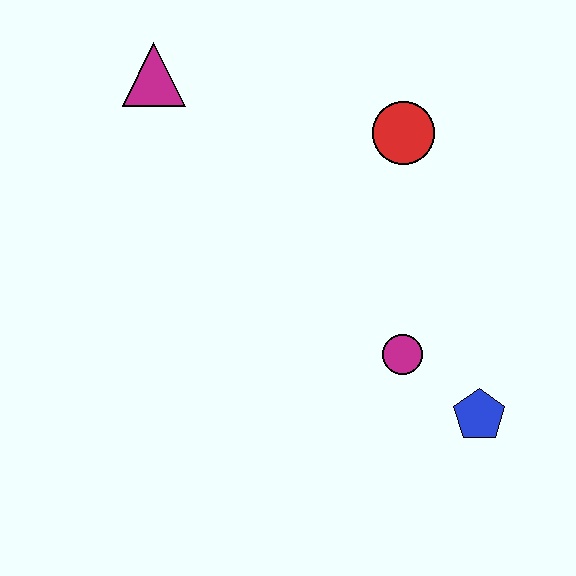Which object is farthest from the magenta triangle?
The blue pentagon is farthest from the magenta triangle.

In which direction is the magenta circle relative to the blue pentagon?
The magenta circle is to the left of the blue pentagon.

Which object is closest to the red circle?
The magenta circle is closest to the red circle.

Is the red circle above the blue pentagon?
Yes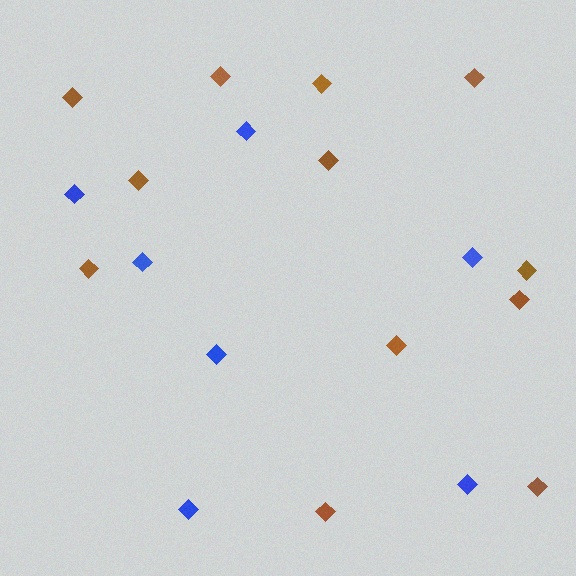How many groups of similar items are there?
There are 2 groups: one group of blue diamonds (7) and one group of brown diamonds (12).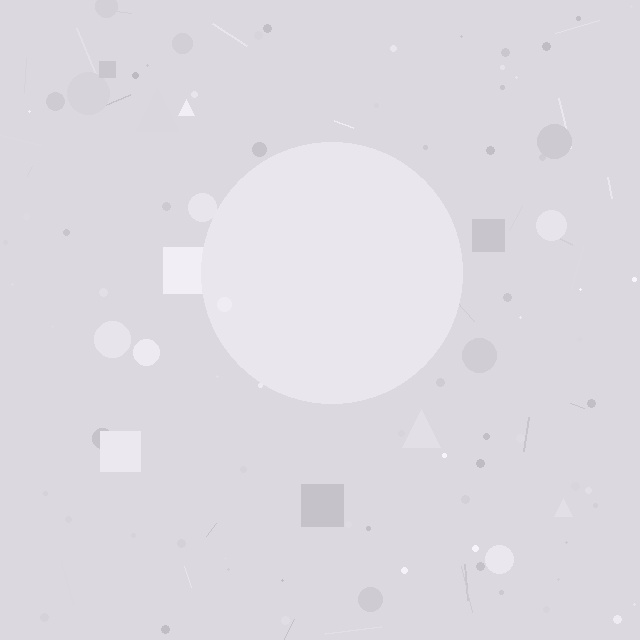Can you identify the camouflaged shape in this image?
The camouflaged shape is a circle.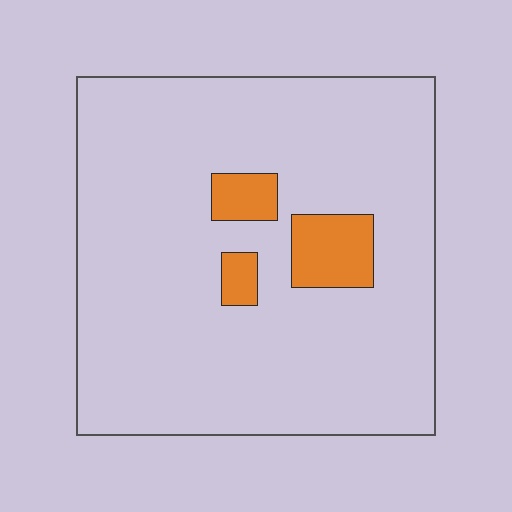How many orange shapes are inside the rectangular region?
3.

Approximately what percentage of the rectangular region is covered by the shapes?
Approximately 10%.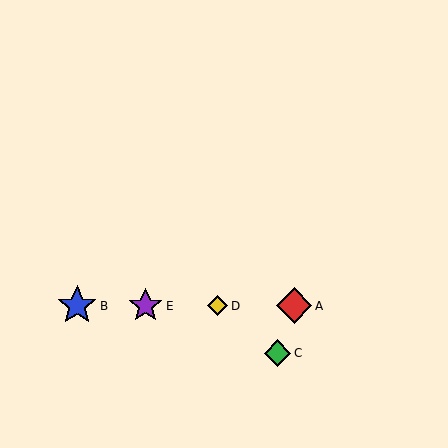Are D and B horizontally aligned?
Yes, both are at y≈306.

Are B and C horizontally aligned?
No, B is at y≈306 and C is at y≈353.